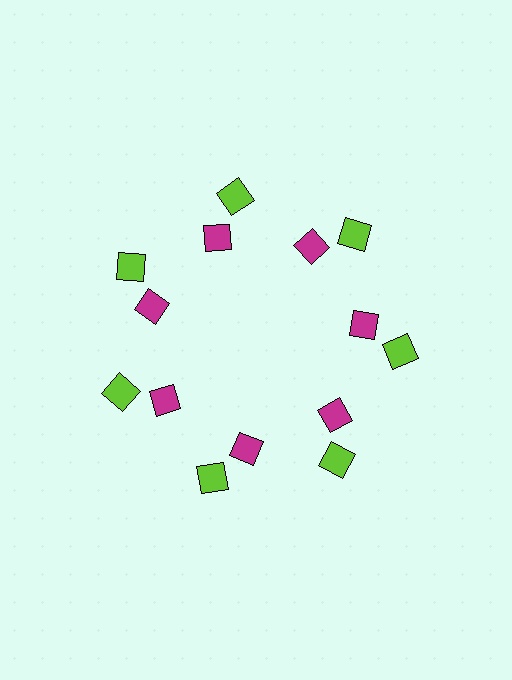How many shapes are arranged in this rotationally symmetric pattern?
There are 14 shapes, arranged in 7 groups of 2.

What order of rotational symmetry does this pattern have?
This pattern has 7-fold rotational symmetry.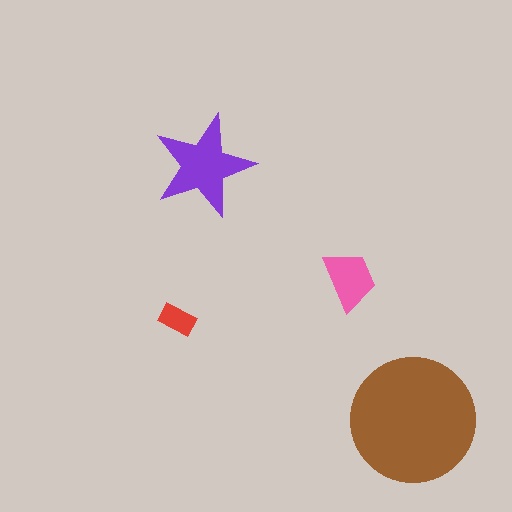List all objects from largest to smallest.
The brown circle, the purple star, the pink trapezoid, the red rectangle.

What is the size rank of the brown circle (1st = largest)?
1st.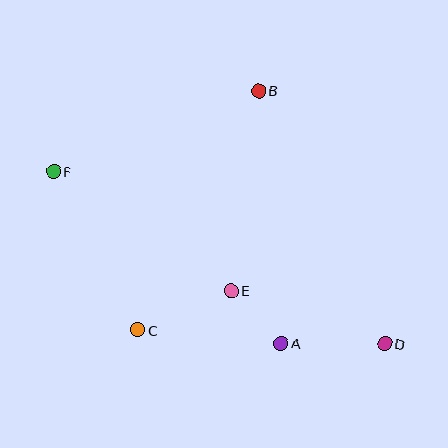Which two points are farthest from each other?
Points D and F are farthest from each other.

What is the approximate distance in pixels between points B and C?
The distance between B and C is approximately 268 pixels.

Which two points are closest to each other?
Points A and E are closest to each other.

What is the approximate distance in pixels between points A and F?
The distance between A and F is approximately 285 pixels.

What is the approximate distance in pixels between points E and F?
The distance between E and F is approximately 214 pixels.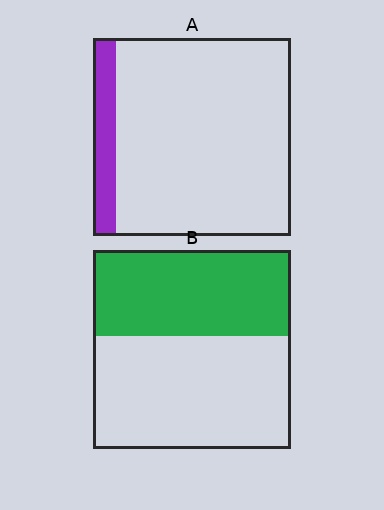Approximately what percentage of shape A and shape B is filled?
A is approximately 10% and B is approximately 45%.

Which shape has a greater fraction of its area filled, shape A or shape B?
Shape B.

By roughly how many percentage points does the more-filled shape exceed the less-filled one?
By roughly 30 percentage points (B over A).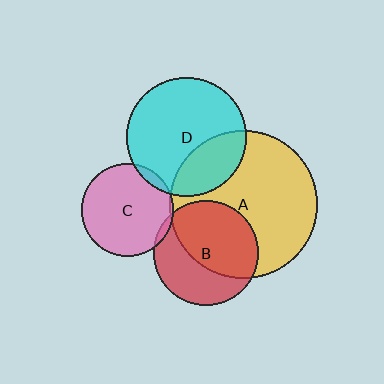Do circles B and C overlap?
Yes.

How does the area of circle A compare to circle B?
Approximately 2.0 times.